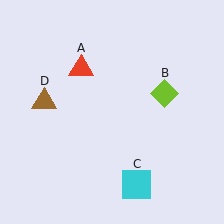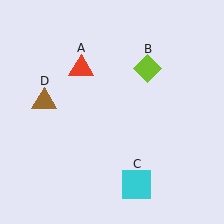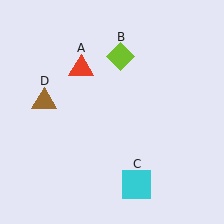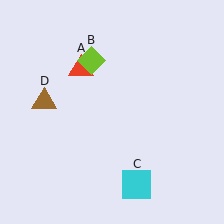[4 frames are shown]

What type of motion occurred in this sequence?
The lime diamond (object B) rotated counterclockwise around the center of the scene.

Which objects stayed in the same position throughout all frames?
Red triangle (object A) and cyan square (object C) and brown triangle (object D) remained stationary.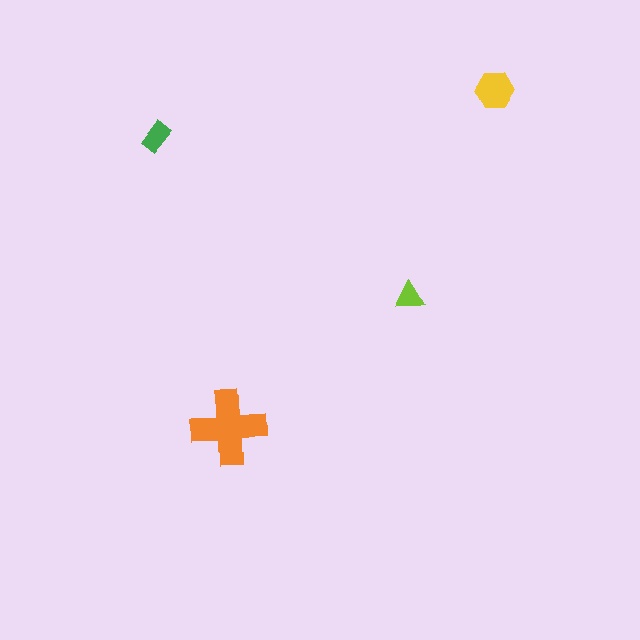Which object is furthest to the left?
The green rectangle is leftmost.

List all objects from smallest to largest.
The lime triangle, the green rectangle, the yellow hexagon, the orange cross.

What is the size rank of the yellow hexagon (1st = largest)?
2nd.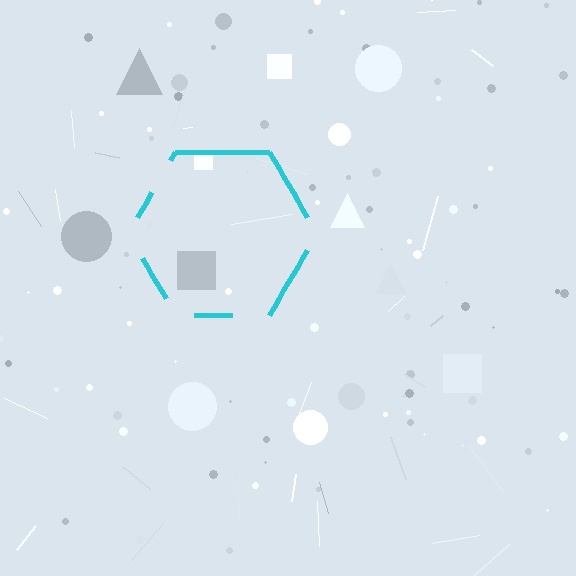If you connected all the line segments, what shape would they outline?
They would outline a hexagon.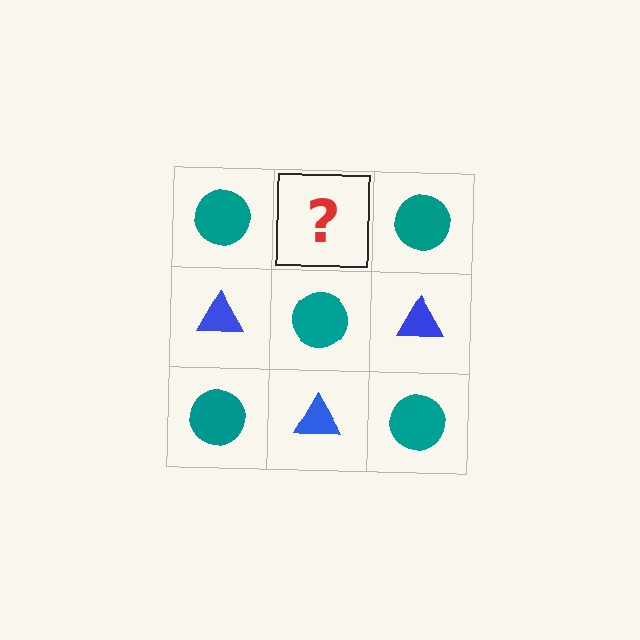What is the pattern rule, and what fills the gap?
The rule is that it alternates teal circle and blue triangle in a checkerboard pattern. The gap should be filled with a blue triangle.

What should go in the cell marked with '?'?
The missing cell should contain a blue triangle.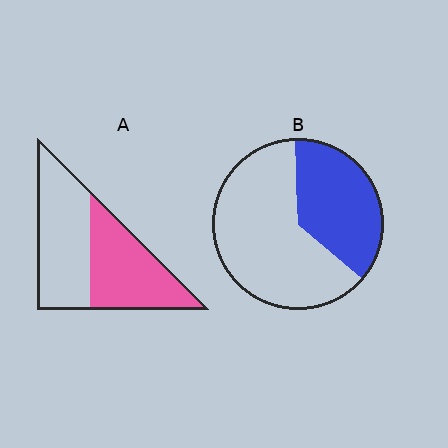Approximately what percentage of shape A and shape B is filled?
A is approximately 50% and B is approximately 35%.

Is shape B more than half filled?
No.